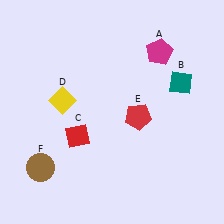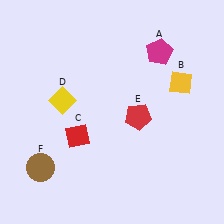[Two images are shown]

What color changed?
The diamond (B) changed from teal in Image 1 to yellow in Image 2.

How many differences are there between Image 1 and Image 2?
There is 1 difference between the two images.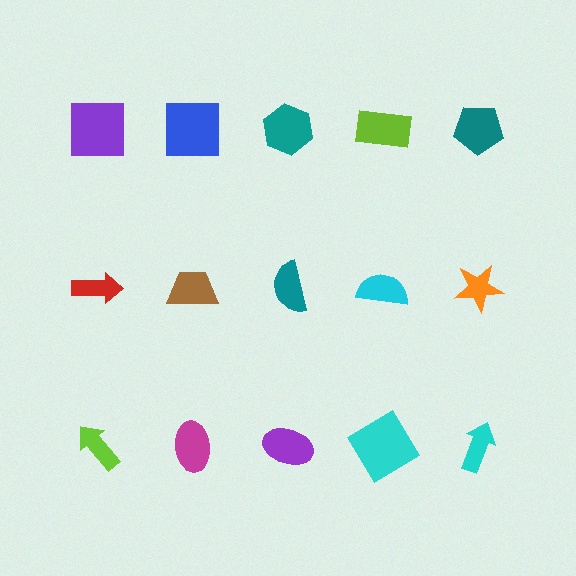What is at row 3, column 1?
A lime arrow.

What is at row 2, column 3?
A teal semicircle.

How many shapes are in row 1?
5 shapes.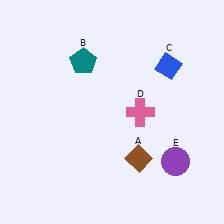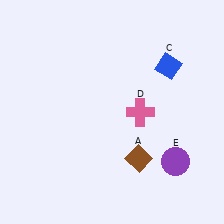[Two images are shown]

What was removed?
The teal pentagon (B) was removed in Image 2.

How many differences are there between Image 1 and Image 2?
There is 1 difference between the two images.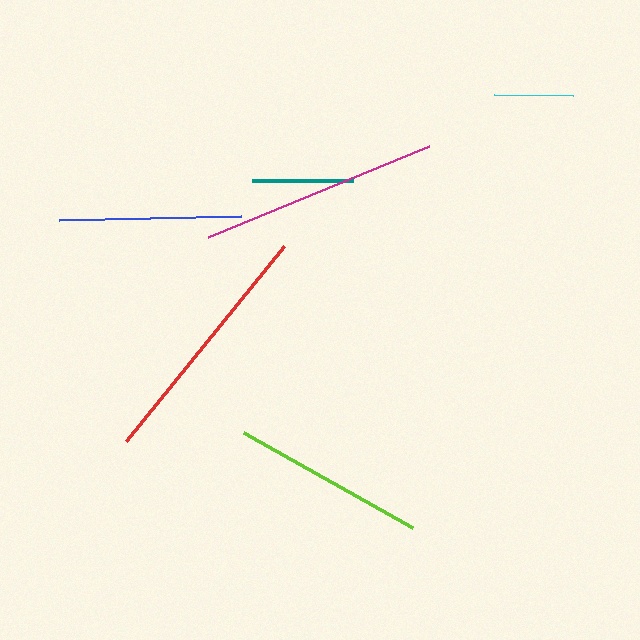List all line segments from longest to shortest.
From longest to shortest: red, magenta, lime, blue, teal, cyan.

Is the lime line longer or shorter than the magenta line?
The magenta line is longer than the lime line.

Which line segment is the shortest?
The cyan line is the shortest at approximately 79 pixels.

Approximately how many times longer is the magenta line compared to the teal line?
The magenta line is approximately 2.4 times the length of the teal line.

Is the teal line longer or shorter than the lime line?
The lime line is longer than the teal line.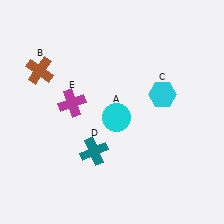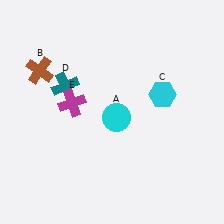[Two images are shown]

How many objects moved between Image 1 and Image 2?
1 object moved between the two images.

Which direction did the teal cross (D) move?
The teal cross (D) moved up.